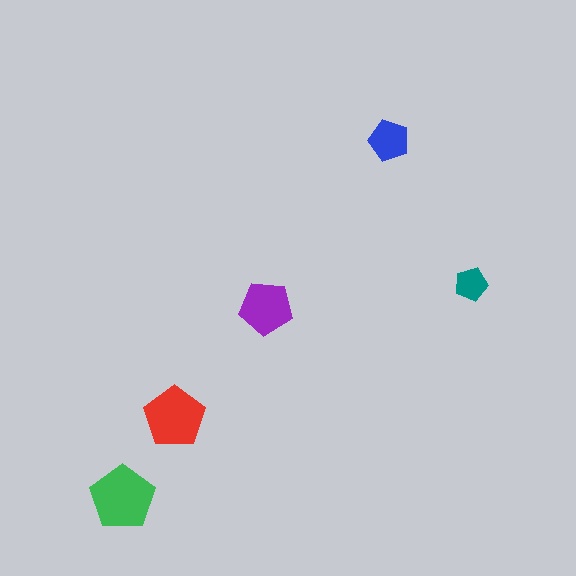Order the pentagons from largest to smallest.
the green one, the red one, the purple one, the blue one, the teal one.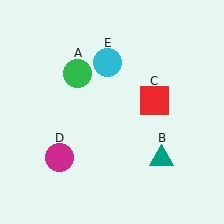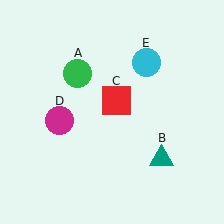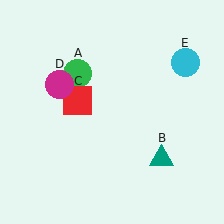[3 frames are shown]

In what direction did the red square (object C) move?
The red square (object C) moved left.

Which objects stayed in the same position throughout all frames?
Green circle (object A) and teal triangle (object B) remained stationary.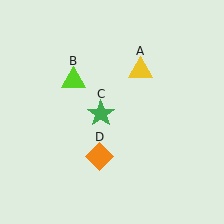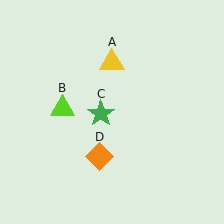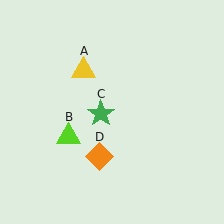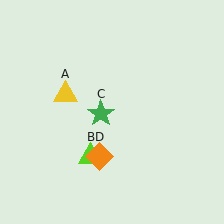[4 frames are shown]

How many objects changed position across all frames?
2 objects changed position: yellow triangle (object A), lime triangle (object B).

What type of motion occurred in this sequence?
The yellow triangle (object A), lime triangle (object B) rotated counterclockwise around the center of the scene.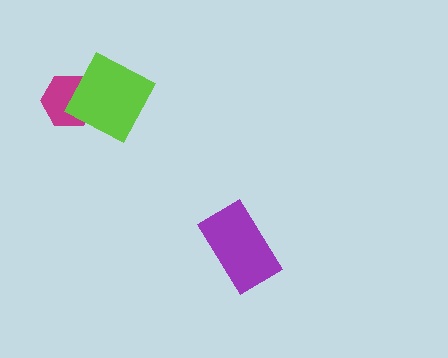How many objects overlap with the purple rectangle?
0 objects overlap with the purple rectangle.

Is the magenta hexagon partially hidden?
Yes, it is partially covered by another shape.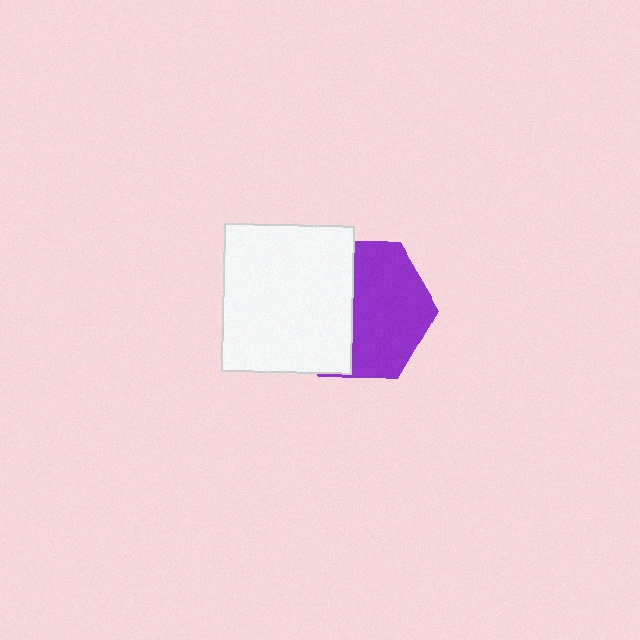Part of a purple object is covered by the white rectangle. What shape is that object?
It is a hexagon.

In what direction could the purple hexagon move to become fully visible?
The purple hexagon could move right. That would shift it out from behind the white rectangle entirely.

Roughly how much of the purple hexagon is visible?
About half of it is visible (roughly 56%).